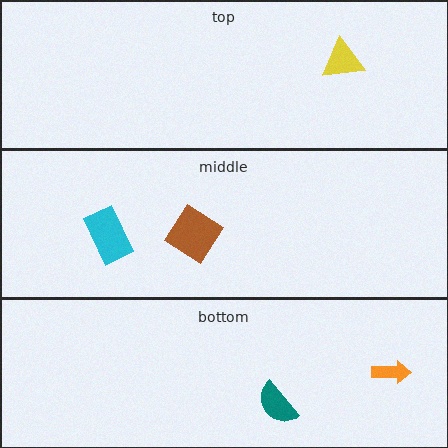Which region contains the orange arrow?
The bottom region.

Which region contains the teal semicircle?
The bottom region.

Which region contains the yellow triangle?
The top region.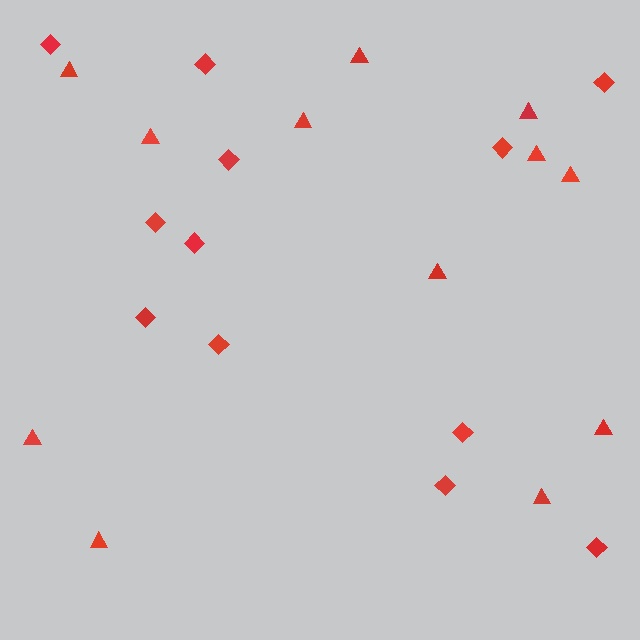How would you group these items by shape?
There are 2 groups: one group of diamonds (12) and one group of triangles (12).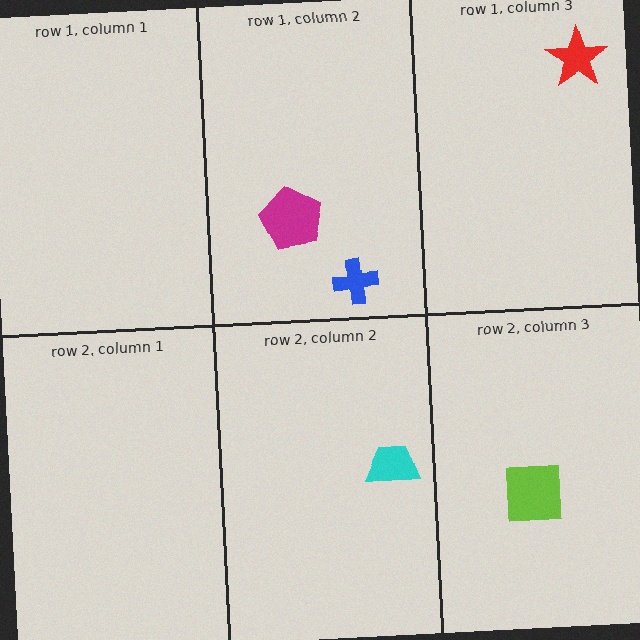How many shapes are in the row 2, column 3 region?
1.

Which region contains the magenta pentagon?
The row 1, column 2 region.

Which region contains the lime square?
The row 2, column 3 region.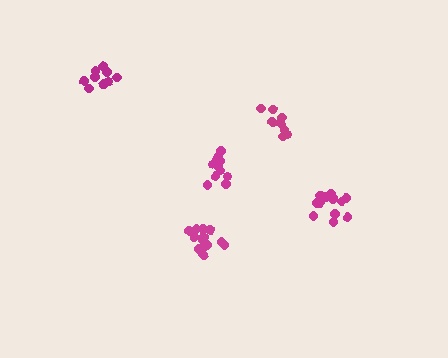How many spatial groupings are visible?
There are 5 spatial groupings.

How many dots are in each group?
Group 1: 11 dots, Group 2: 8 dots, Group 3: 14 dots, Group 4: 13 dots, Group 5: 9 dots (55 total).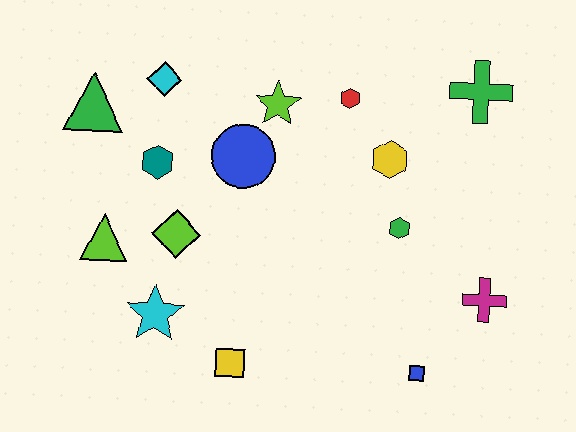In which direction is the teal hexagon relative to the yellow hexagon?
The teal hexagon is to the left of the yellow hexagon.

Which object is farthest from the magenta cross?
The green triangle is farthest from the magenta cross.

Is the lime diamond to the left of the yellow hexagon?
Yes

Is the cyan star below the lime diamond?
Yes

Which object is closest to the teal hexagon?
The lime diamond is closest to the teal hexagon.